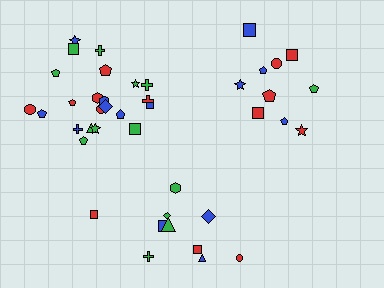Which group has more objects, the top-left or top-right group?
The top-left group.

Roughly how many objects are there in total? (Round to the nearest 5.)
Roughly 40 objects in total.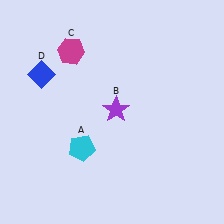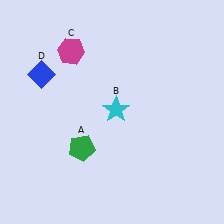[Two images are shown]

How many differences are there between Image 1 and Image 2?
There are 2 differences between the two images.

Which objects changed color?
A changed from cyan to green. B changed from purple to cyan.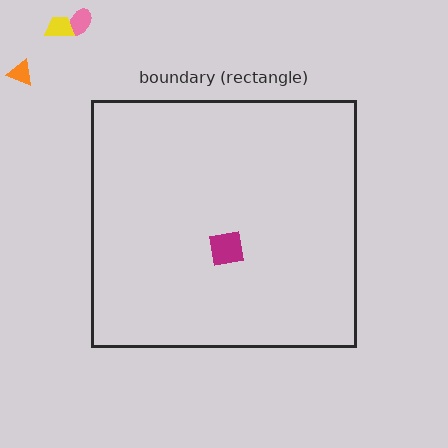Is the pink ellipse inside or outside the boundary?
Outside.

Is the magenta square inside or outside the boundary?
Inside.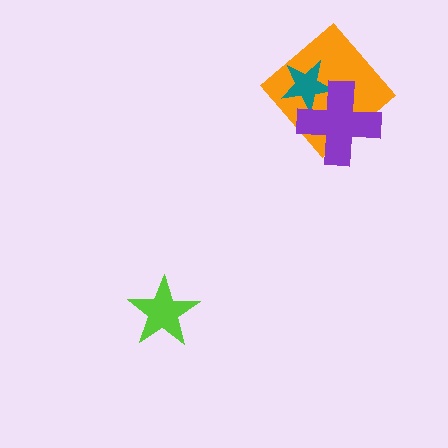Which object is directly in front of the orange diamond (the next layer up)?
The teal star is directly in front of the orange diamond.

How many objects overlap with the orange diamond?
2 objects overlap with the orange diamond.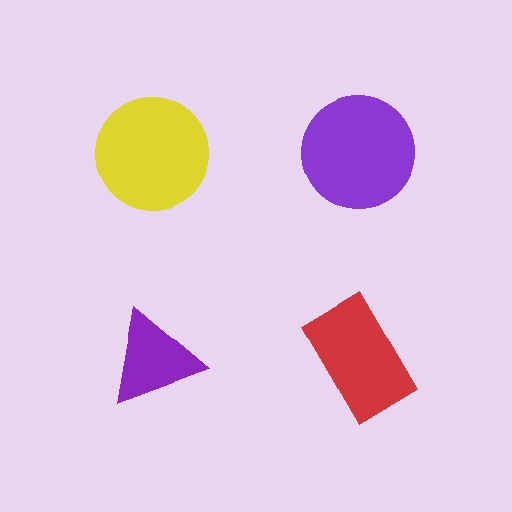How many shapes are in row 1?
2 shapes.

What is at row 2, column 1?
A purple triangle.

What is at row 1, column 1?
A yellow circle.